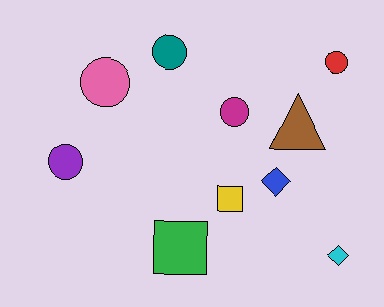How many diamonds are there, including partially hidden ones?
There are 2 diamonds.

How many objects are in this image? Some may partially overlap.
There are 10 objects.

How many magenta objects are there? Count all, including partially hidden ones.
There is 1 magenta object.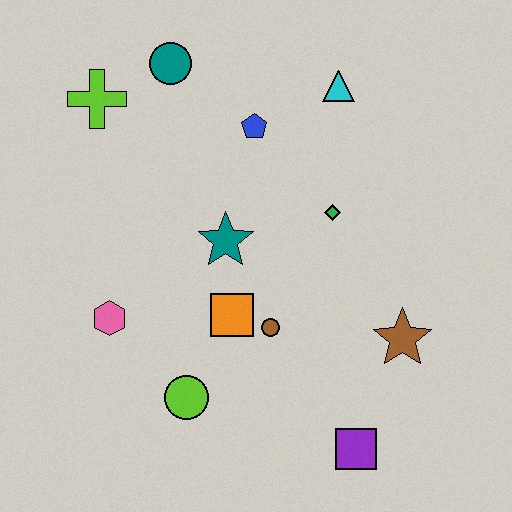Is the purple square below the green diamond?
Yes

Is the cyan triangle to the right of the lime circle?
Yes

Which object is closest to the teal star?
The orange square is closest to the teal star.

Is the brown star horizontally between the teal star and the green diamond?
No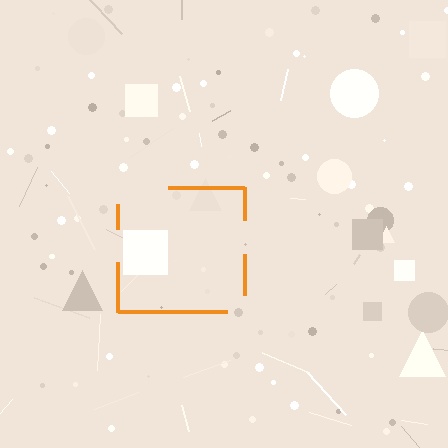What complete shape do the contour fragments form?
The contour fragments form a square.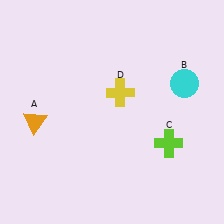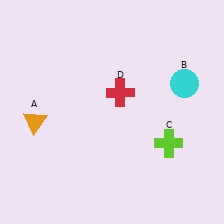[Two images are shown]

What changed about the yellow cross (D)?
In Image 1, D is yellow. In Image 2, it changed to red.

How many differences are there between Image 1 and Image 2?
There is 1 difference between the two images.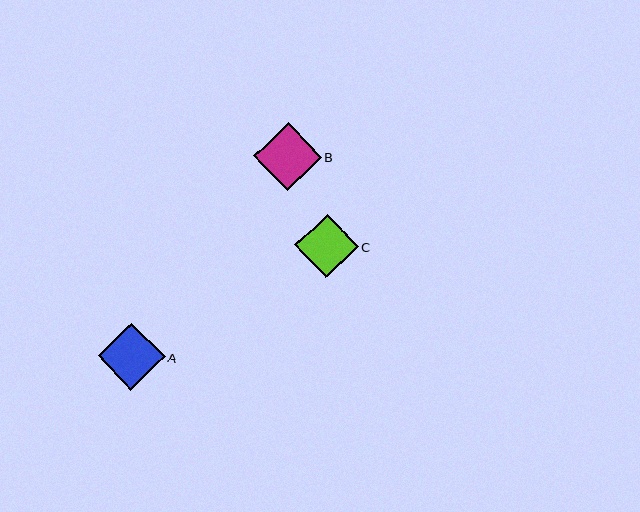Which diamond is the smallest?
Diamond C is the smallest with a size of approximately 63 pixels.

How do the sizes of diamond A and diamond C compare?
Diamond A and diamond C are approximately the same size.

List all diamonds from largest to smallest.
From largest to smallest: B, A, C.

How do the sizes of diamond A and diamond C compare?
Diamond A and diamond C are approximately the same size.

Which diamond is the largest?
Diamond B is the largest with a size of approximately 68 pixels.